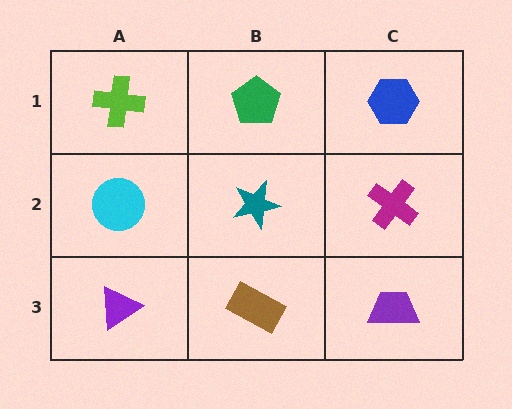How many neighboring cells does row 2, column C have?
3.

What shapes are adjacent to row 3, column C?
A magenta cross (row 2, column C), a brown rectangle (row 3, column B).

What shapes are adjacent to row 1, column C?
A magenta cross (row 2, column C), a green pentagon (row 1, column B).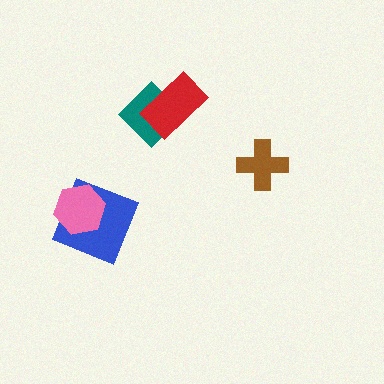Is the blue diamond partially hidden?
Yes, it is partially covered by another shape.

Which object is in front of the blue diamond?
The pink hexagon is in front of the blue diamond.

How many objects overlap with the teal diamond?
1 object overlaps with the teal diamond.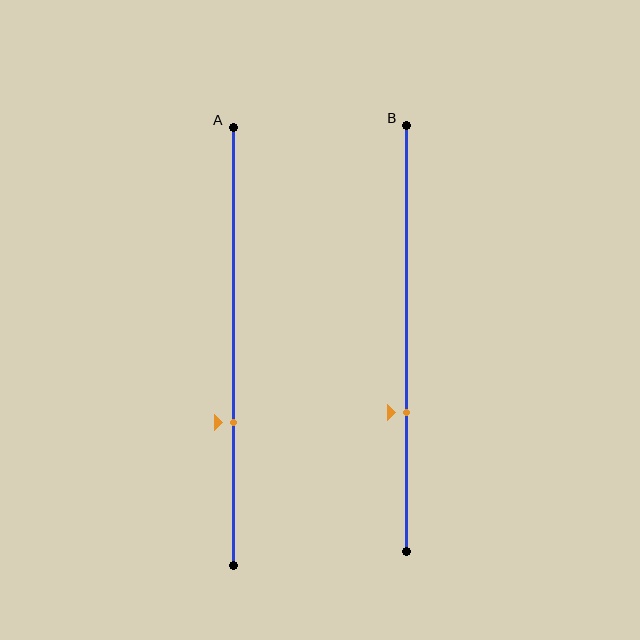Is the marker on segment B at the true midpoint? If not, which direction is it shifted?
No, the marker on segment B is shifted downward by about 17% of the segment length.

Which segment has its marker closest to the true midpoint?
Segment B has its marker closest to the true midpoint.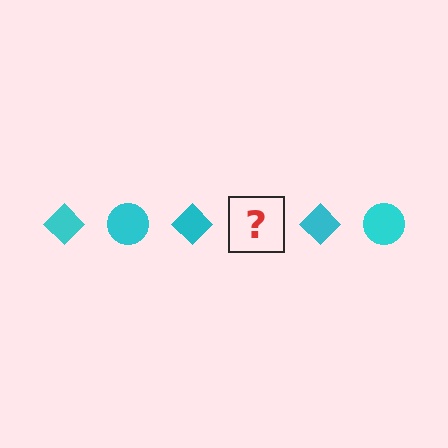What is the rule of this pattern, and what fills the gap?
The rule is that the pattern cycles through diamond, circle shapes in cyan. The gap should be filled with a cyan circle.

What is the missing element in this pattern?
The missing element is a cyan circle.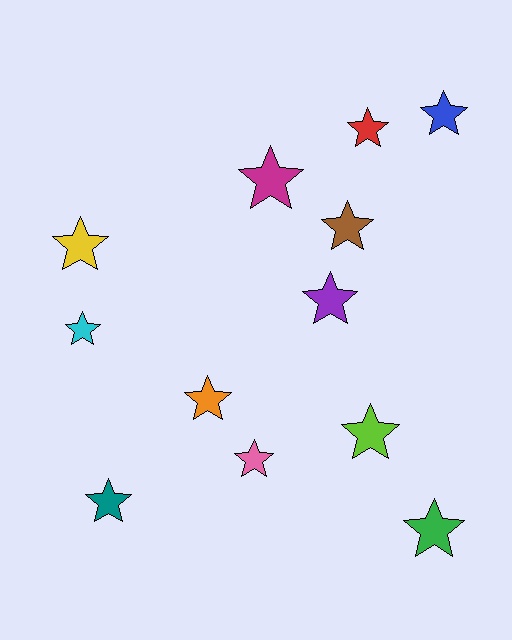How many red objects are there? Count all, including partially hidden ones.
There is 1 red object.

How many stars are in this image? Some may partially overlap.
There are 12 stars.